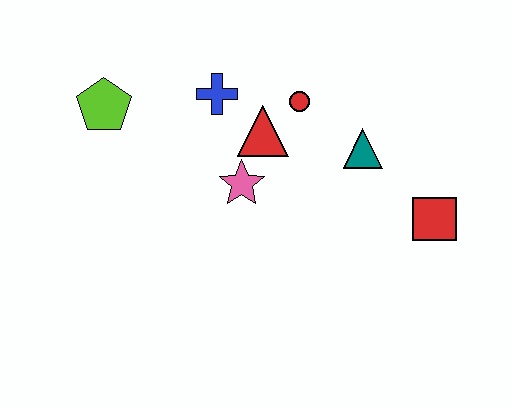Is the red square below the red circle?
Yes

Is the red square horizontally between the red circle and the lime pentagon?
No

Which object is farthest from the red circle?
The lime pentagon is farthest from the red circle.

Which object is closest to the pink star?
The red triangle is closest to the pink star.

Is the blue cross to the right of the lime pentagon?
Yes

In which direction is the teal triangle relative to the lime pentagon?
The teal triangle is to the right of the lime pentagon.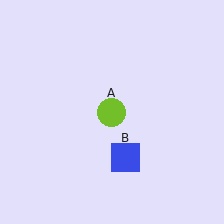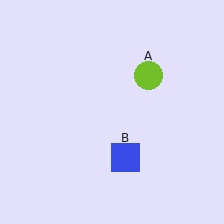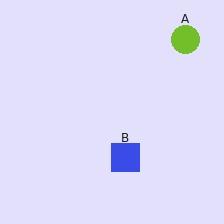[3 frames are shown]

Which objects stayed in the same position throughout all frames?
Blue square (object B) remained stationary.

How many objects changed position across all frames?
1 object changed position: lime circle (object A).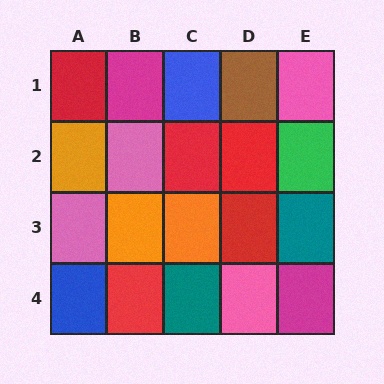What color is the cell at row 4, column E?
Magenta.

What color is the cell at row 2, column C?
Red.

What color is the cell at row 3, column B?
Orange.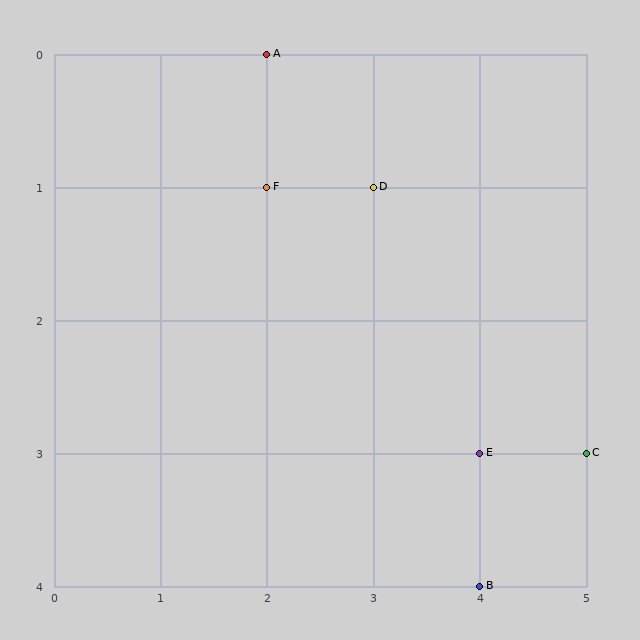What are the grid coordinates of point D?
Point D is at grid coordinates (3, 1).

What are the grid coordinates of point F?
Point F is at grid coordinates (2, 1).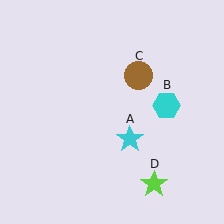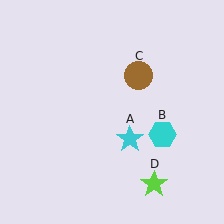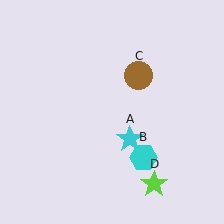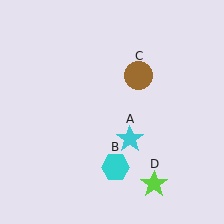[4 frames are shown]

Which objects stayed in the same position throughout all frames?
Cyan star (object A) and brown circle (object C) and lime star (object D) remained stationary.